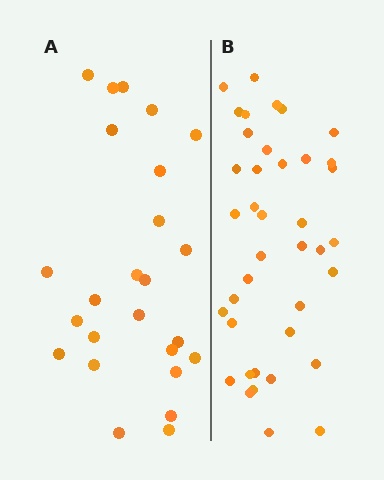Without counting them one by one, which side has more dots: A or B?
Region B (the right region) has more dots.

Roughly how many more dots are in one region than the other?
Region B has approximately 15 more dots than region A.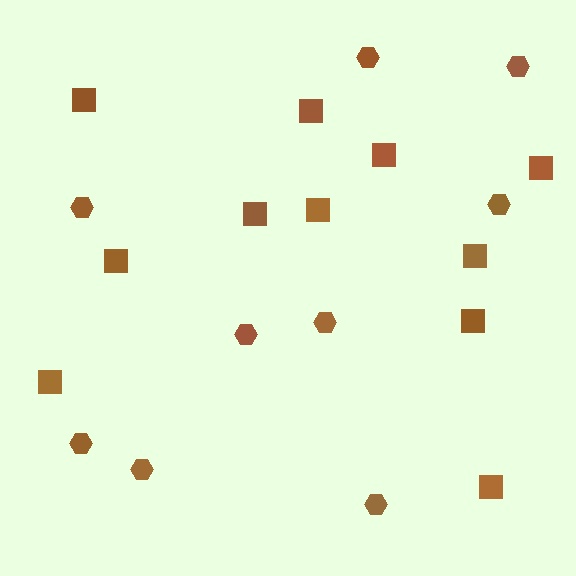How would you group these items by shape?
There are 2 groups: one group of hexagons (9) and one group of squares (11).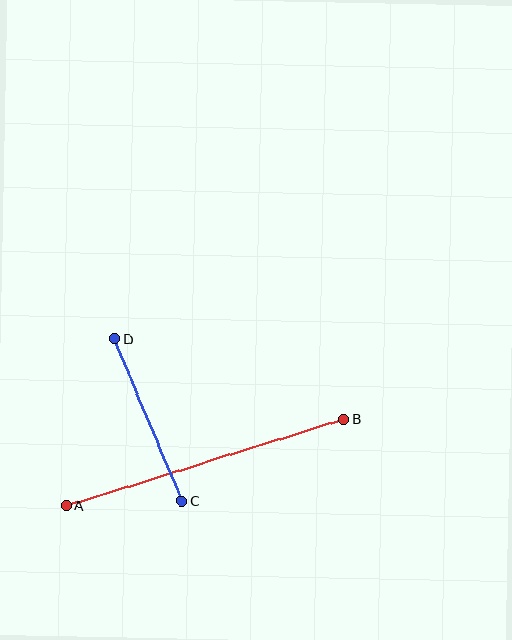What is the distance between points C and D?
The distance is approximately 176 pixels.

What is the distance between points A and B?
The distance is approximately 290 pixels.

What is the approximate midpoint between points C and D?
The midpoint is at approximately (148, 420) pixels.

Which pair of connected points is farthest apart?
Points A and B are farthest apart.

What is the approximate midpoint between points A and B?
The midpoint is at approximately (205, 462) pixels.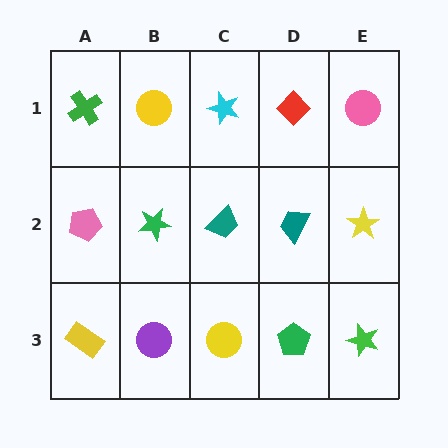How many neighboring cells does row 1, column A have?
2.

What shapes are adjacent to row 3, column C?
A teal trapezoid (row 2, column C), a purple circle (row 3, column B), a green pentagon (row 3, column D).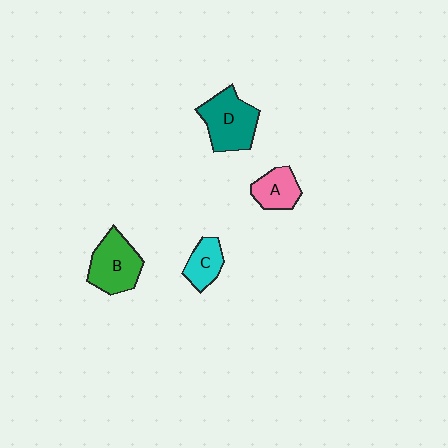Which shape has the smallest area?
Shape C (cyan).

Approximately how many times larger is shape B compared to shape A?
Approximately 1.5 times.